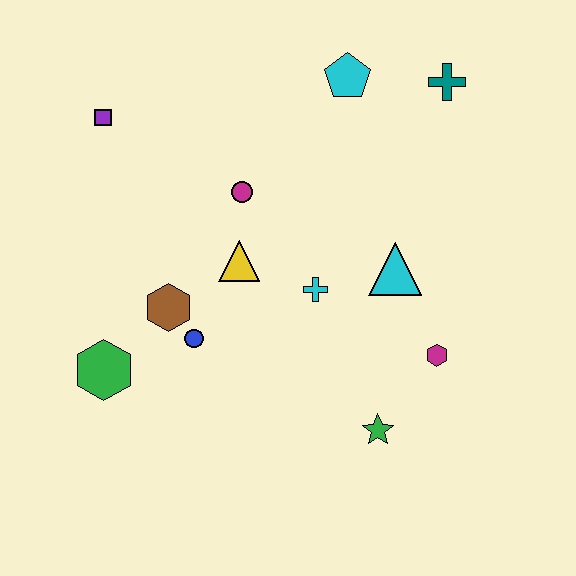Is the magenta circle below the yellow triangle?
No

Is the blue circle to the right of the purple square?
Yes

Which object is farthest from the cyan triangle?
The purple square is farthest from the cyan triangle.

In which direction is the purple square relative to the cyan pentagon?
The purple square is to the left of the cyan pentagon.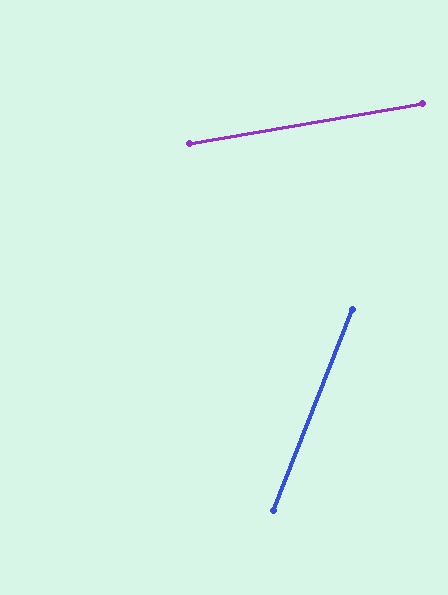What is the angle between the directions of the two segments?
Approximately 59 degrees.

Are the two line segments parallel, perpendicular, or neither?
Neither parallel nor perpendicular — they differ by about 59°.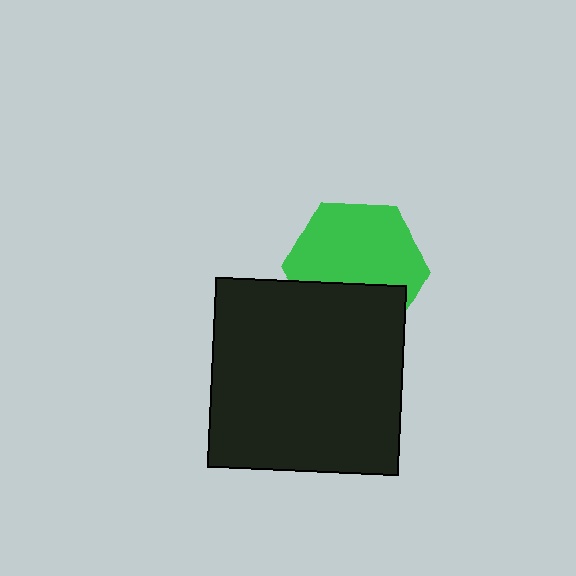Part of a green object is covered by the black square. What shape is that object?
It is a hexagon.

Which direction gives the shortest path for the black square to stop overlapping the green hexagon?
Moving down gives the shortest separation.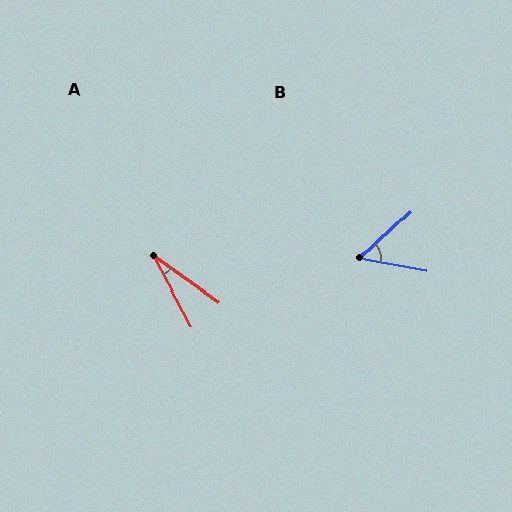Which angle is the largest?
B, at approximately 53 degrees.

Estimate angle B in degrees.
Approximately 53 degrees.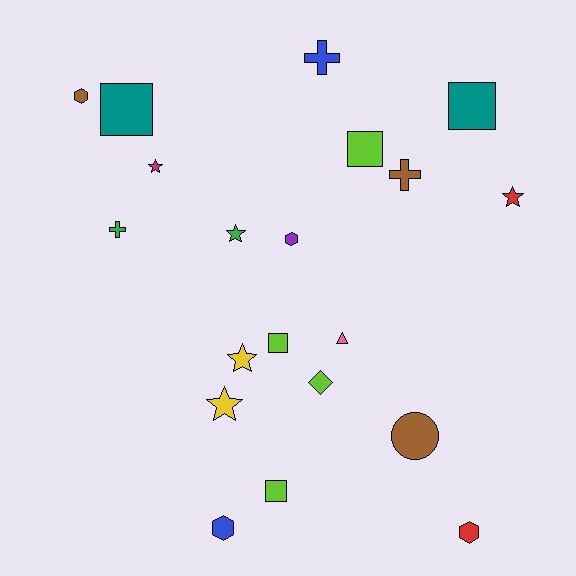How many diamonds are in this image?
There is 1 diamond.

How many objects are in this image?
There are 20 objects.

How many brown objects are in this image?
There are 3 brown objects.